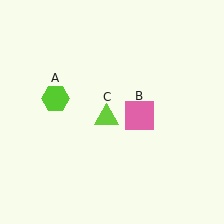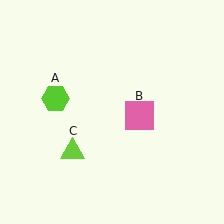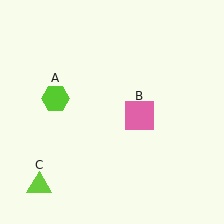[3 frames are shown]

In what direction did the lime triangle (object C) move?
The lime triangle (object C) moved down and to the left.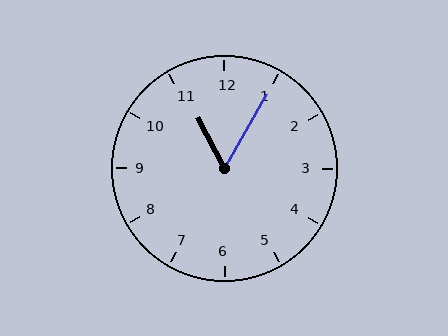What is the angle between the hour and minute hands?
Approximately 58 degrees.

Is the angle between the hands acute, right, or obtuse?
It is acute.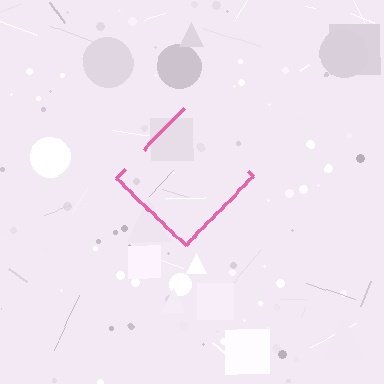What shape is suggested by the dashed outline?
The dashed outline suggests a diamond.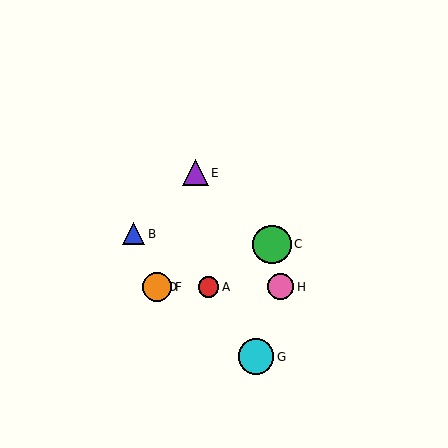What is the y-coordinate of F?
Object F is at y≈287.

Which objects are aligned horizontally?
Objects A, D, F, H are aligned horizontally.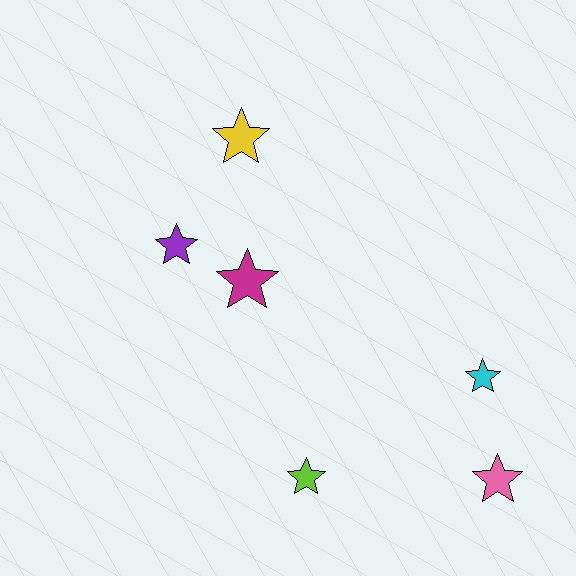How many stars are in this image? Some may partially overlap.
There are 6 stars.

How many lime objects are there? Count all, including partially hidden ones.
There is 1 lime object.